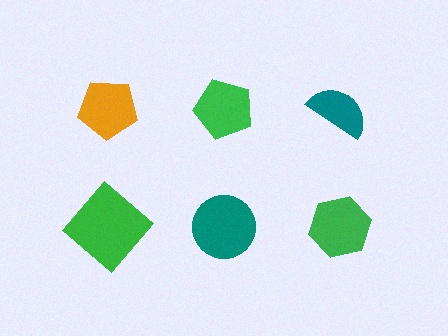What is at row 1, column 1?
An orange pentagon.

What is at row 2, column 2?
A teal circle.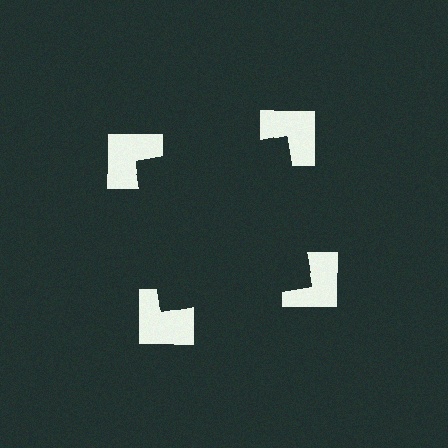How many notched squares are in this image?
There are 4 — one at each vertex of the illusory square.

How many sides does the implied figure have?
4 sides.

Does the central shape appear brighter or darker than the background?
It typically appears slightly darker than the background, even though no actual brightness change is drawn.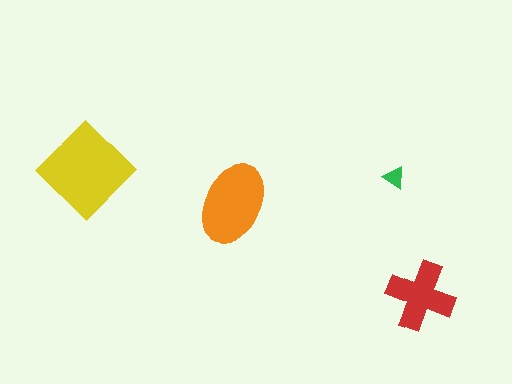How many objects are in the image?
There are 4 objects in the image.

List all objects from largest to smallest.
The yellow diamond, the orange ellipse, the red cross, the green triangle.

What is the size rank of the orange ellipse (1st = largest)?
2nd.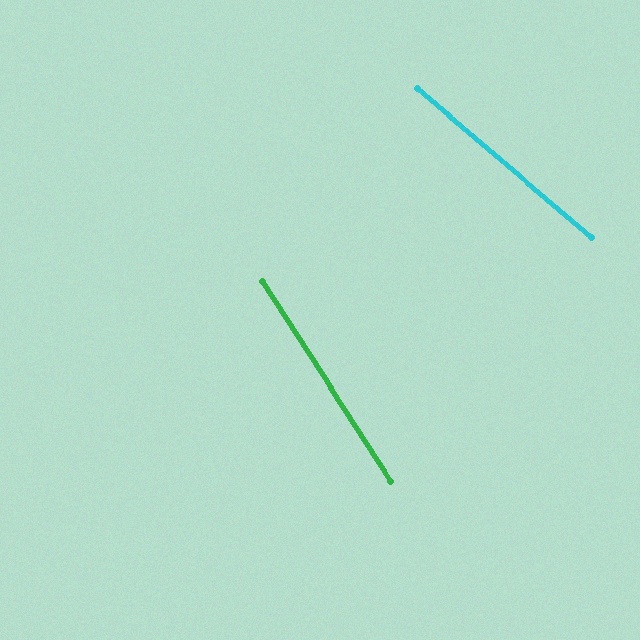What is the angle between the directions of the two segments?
Approximately 17 degrees.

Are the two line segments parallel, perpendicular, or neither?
Neither parallel nor perpendicular — they differ by about 17°.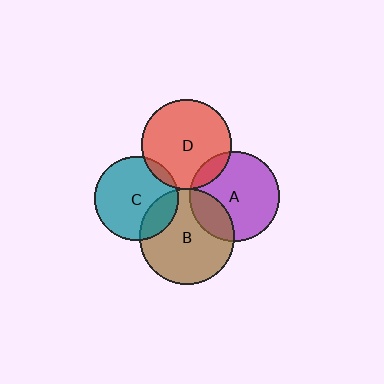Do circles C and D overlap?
Yes.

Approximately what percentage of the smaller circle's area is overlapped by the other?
Approximately 5%.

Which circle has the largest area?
Circle B (brown).